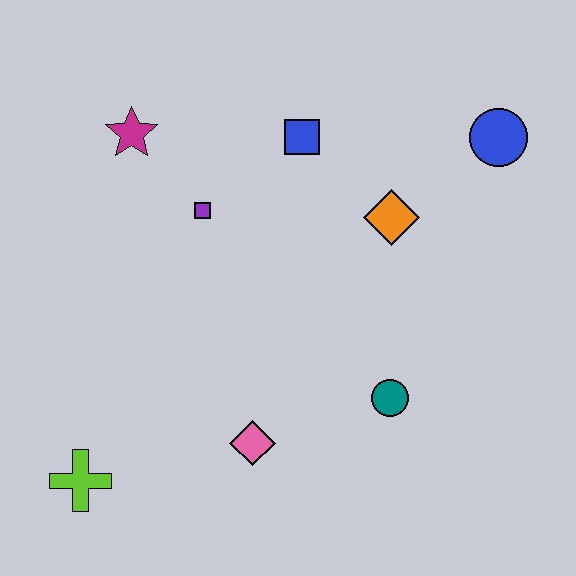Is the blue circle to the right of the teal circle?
Yes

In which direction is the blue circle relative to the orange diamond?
The blue circle is to the right of the orange diamond.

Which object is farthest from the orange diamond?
The lime cross is farthest from the orange diamond.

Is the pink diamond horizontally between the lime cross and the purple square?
No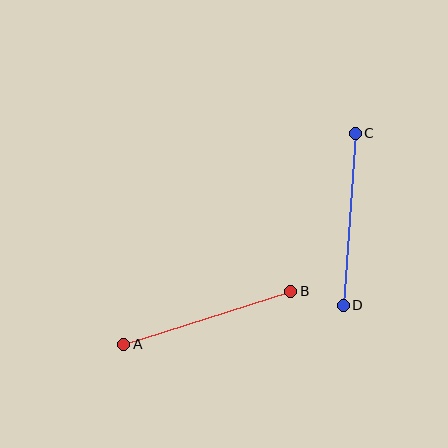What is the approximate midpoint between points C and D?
The midpoint is at approximately (349, 219) pixels.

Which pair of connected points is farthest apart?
Points A and B are farthest apart.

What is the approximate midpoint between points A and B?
The midpoint is at approximately (207, 318) pixels.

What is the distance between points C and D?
The distance is approximately 172 pixels.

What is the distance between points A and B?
The distance is approximately 175 pixels.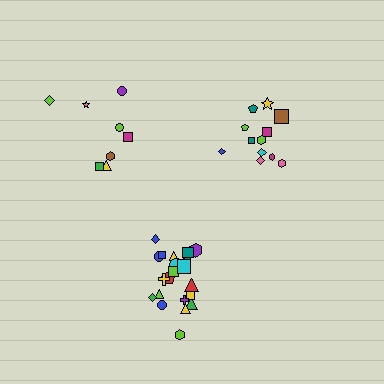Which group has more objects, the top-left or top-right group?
The top-right group.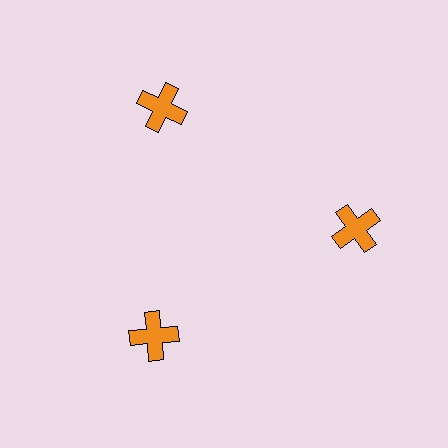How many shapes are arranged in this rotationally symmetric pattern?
There are 3 shapes, arranged in 3 groups of 1.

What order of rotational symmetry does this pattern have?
This pattern has 3-fold rotational symmetry.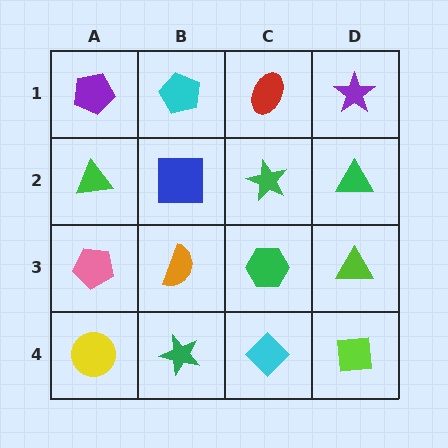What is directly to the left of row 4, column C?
A green star.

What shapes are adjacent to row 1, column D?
A green triangle (row 2, column D), a red ellipse (row 1, column C).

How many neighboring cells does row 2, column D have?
3.